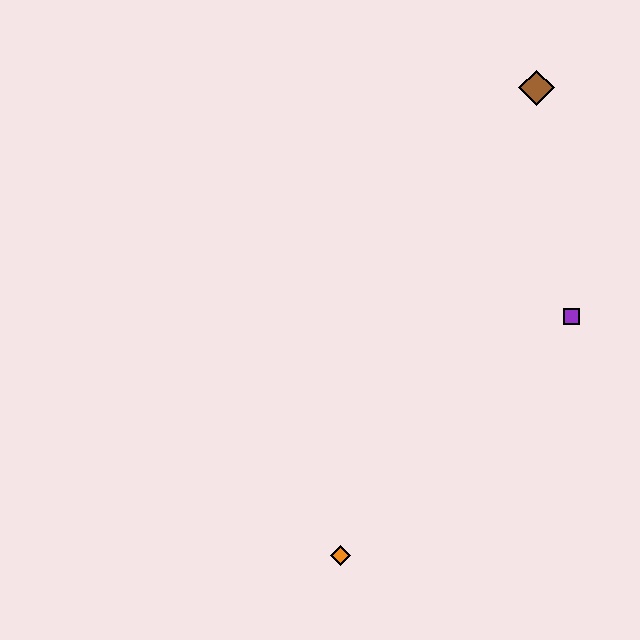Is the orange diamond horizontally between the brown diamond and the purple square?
No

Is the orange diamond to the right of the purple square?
No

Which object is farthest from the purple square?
The orange diamond is farthest from the purple square.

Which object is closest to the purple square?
The brown diamond is closest to the purple square.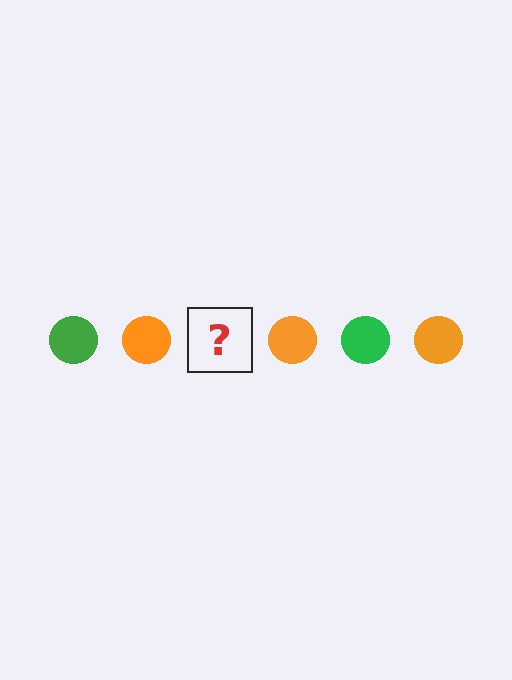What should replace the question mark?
The question mark should be replaced with a green circle.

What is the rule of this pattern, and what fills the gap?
The rule is that the pattern cycles through green, orange circles. The gap should be filled with a green circle.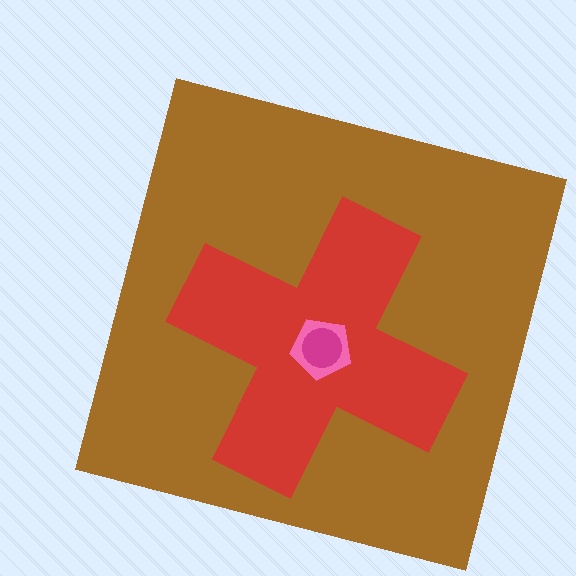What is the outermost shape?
The brown square.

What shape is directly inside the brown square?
The red cross.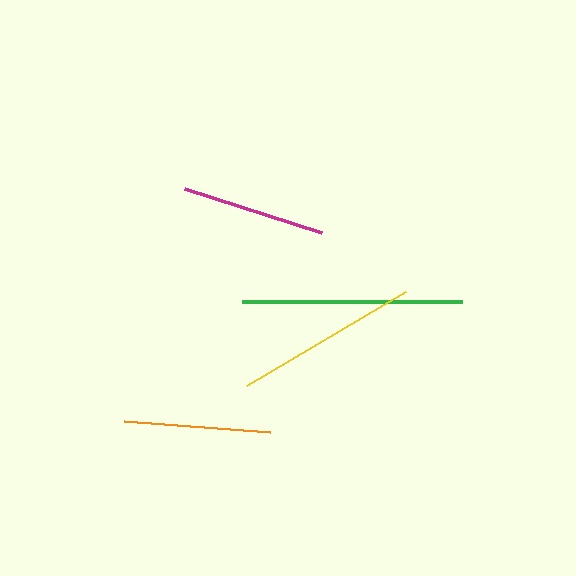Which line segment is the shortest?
The magenta line is the shortest at approximately 144 pixels.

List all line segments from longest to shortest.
From longest to shortest: green, yellow, orange, magenta.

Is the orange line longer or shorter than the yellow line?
The yellow line is longer than the orange line.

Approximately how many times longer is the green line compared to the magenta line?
The green line is approximately 1.5 times the length of the magenta line.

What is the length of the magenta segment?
The magenta segment is approximately 144 pixels long.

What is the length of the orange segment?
The orange segment is approximately 147 pixels long.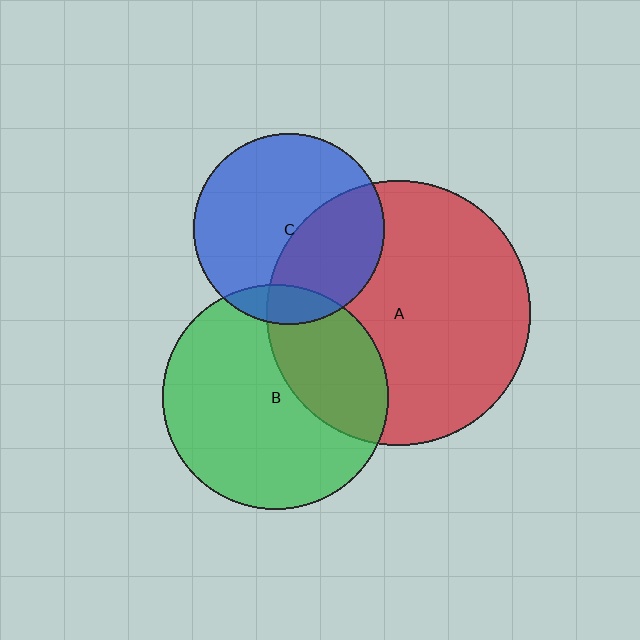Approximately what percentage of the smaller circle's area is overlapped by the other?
Approximately 10%.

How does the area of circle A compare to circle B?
Approximately 1.4 times.